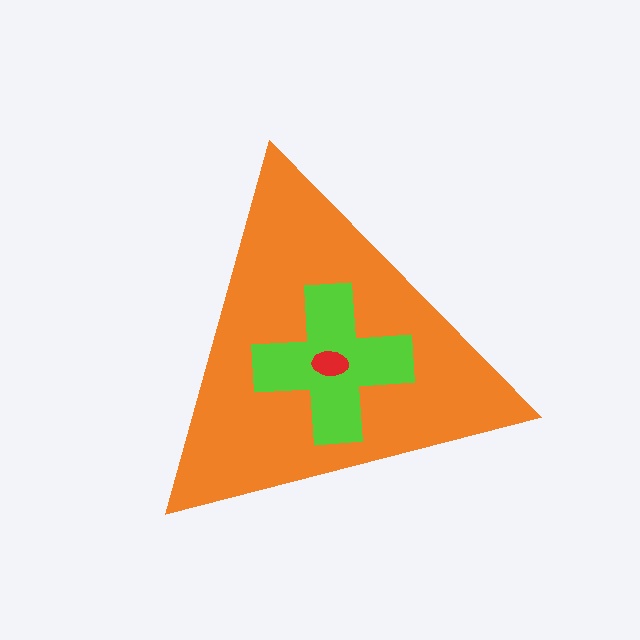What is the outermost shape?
The orange triangle.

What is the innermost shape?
The red ellipse.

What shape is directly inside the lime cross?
The red ellipse.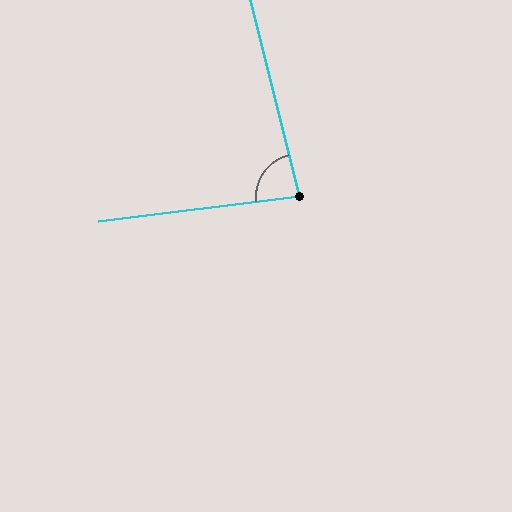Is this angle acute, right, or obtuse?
It is acute.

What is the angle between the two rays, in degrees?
Approximately 83 degrees.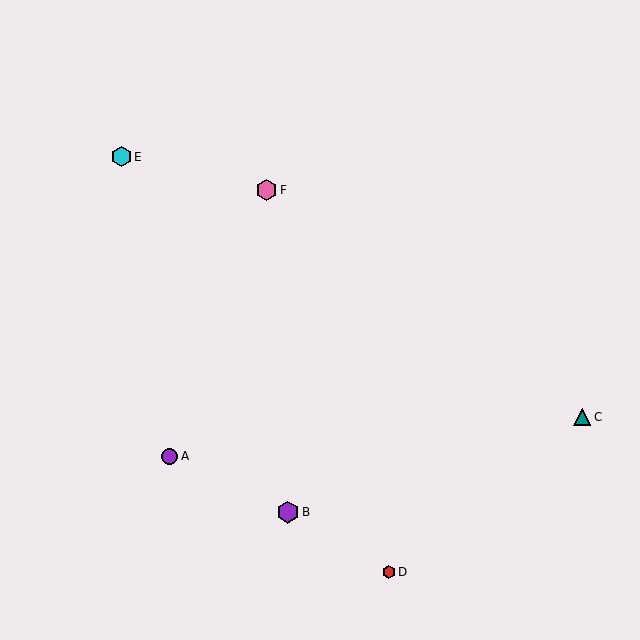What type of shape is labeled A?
Shape A is a purple circle.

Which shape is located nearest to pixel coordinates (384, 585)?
The red hexagon (labeled D) at (389, 572) is nearest to that location.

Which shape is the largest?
The purple hexagon (labeled B) is the largest.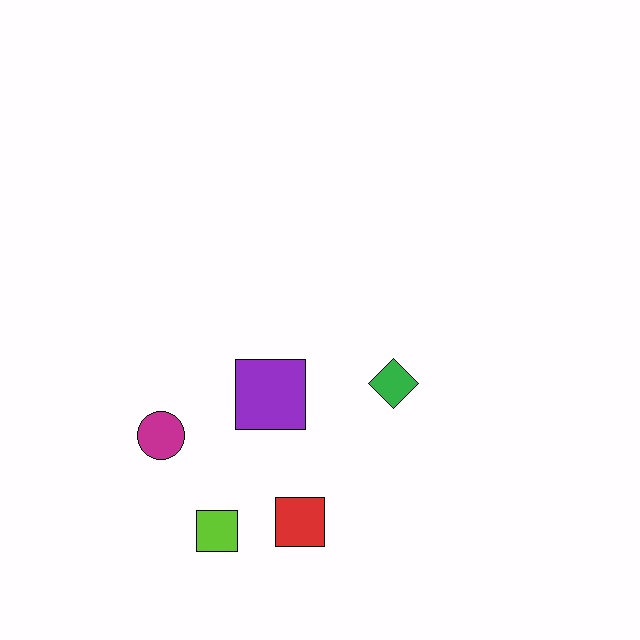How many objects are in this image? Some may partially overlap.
There are 5 objects.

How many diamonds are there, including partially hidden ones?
There is 1 diamond.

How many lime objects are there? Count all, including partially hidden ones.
There is 1 lime object.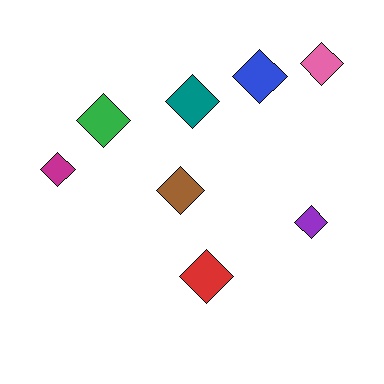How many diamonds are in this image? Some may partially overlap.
There are 8 diamonds.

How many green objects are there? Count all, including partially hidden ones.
There is 1 green object.